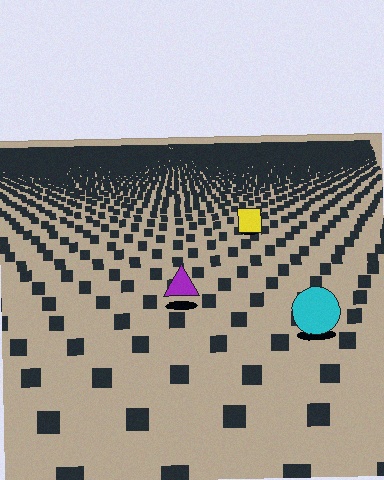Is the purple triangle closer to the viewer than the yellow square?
Yes. The purple triangle is closer — you can tell from the texture gradient: the ground texture is coarser near it.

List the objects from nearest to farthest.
From nearest to farthest: the cyan circle, the purple triangle, the yellow square.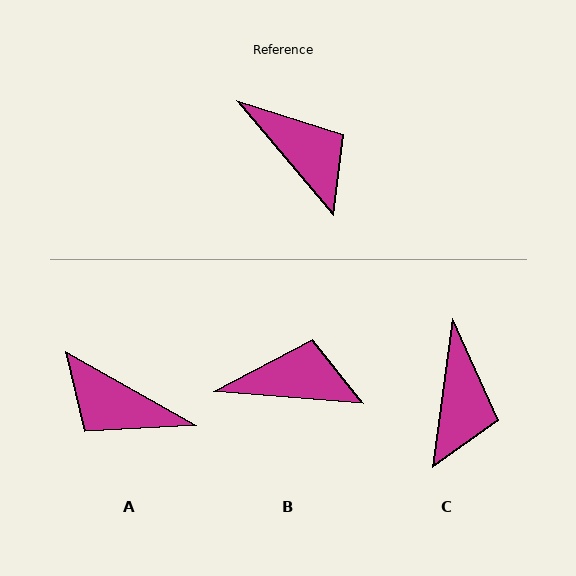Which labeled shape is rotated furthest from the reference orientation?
A, about 159 degrees away.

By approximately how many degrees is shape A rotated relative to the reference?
Approximately 159 degrees clockwise.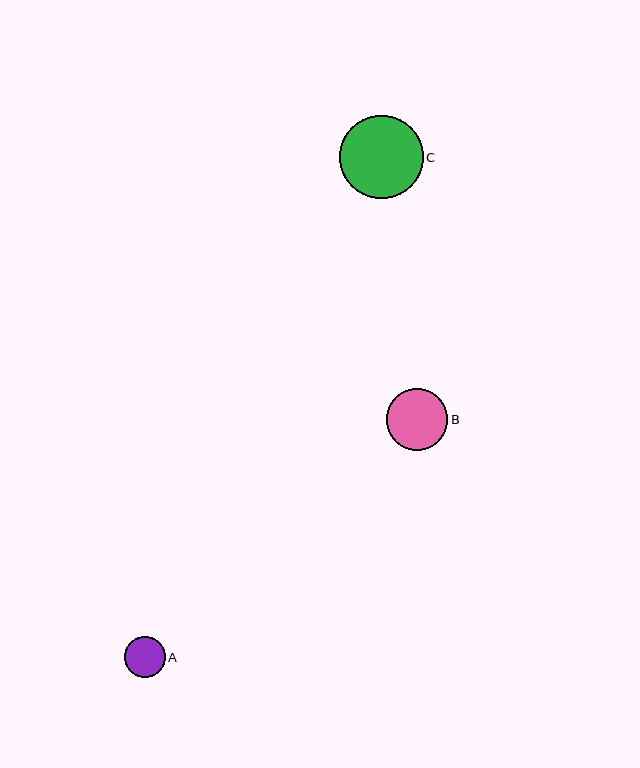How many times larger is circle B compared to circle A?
Circle B is approximately 1.5 times the size of circle A.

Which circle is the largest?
Circle C is the largest with a size of approximately 84 pixels.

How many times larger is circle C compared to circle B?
Circle C is approximately 1.4 times the size of circle B.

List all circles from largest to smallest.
From largest to smallest: C, B, A.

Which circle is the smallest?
Circle A is the smallest with a size of approximately 41 pixels.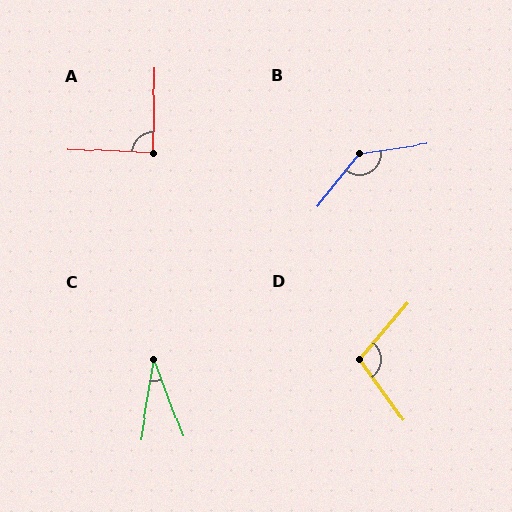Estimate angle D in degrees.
Approximately 104 degrees.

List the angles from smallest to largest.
C (30°), A (89°), D (104°), B (136°).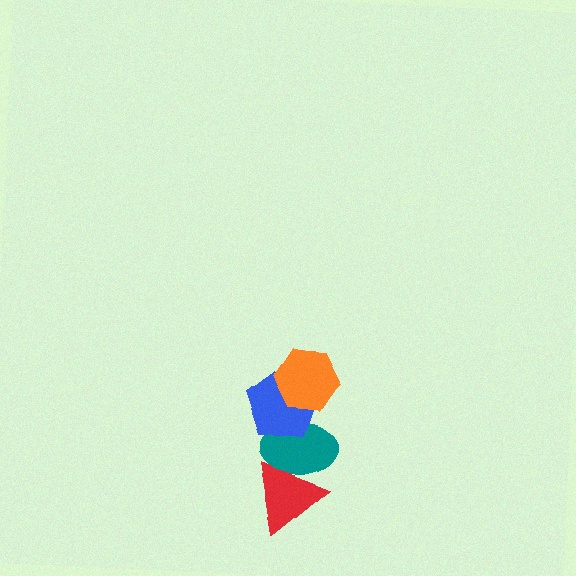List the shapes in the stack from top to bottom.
From top to bottom: the orange hexagon, the blue pentagon, the teal ellipse, the red triangle.